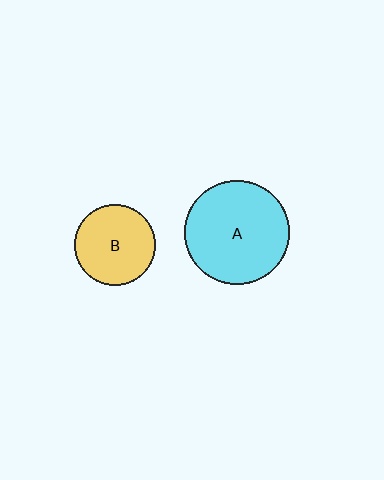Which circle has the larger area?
Circle A (cyan).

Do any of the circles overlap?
No, none of the circles overlap.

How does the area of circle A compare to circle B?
Approximately 1.7 times.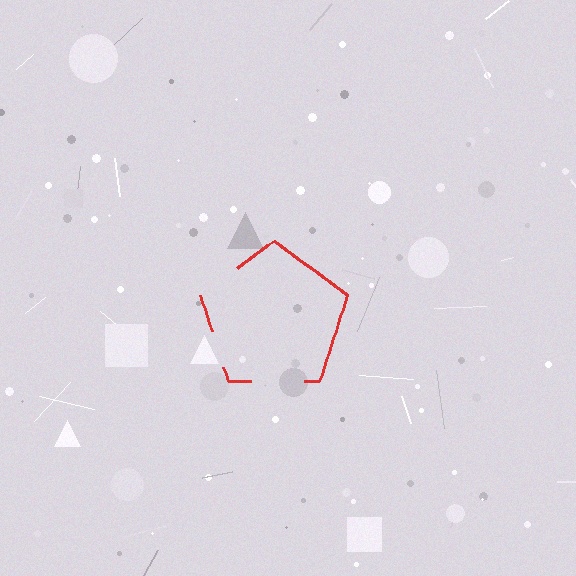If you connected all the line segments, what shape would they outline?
They would outline a pentagon.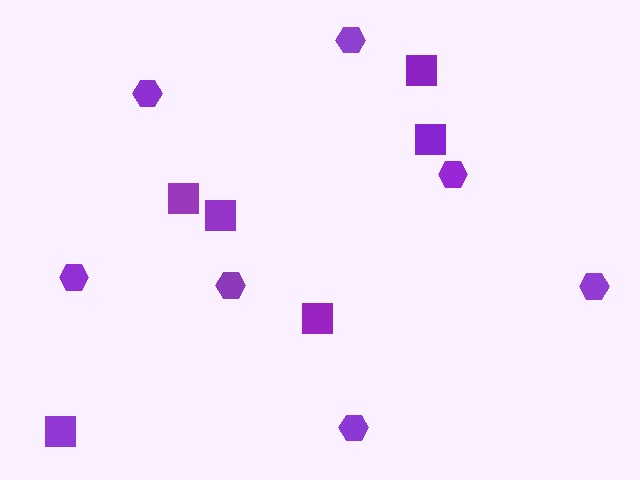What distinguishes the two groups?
There are 2 groups: one group of hexagons (7) and one group of squares (6).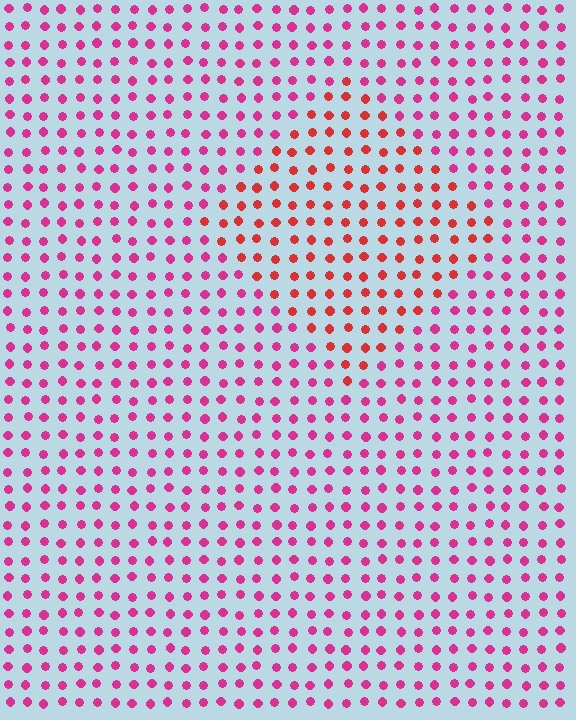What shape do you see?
I see a diamond.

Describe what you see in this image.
The image is filled with small magenta elements in a uniform arrangement. A diamond-shaped region is visible where the elements are tinted to a slightly different hue, forming a subtle color boundary.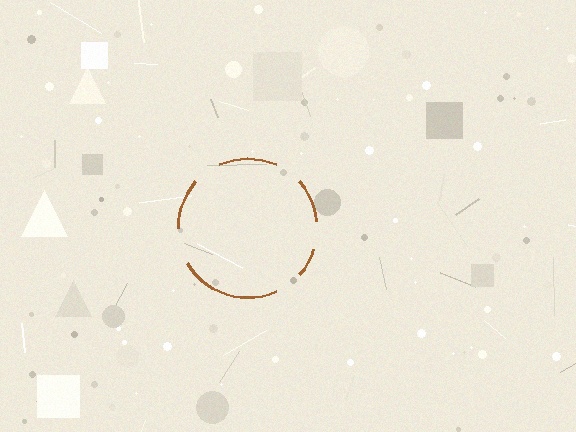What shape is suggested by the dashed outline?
The dashed outline suggests a circle.